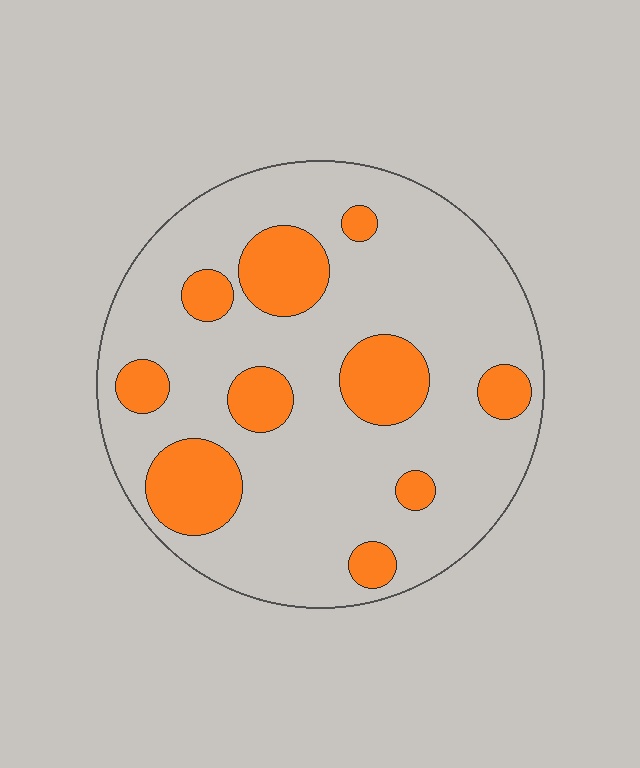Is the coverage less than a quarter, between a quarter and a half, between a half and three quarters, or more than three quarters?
Less than a quarter.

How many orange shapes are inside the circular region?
10.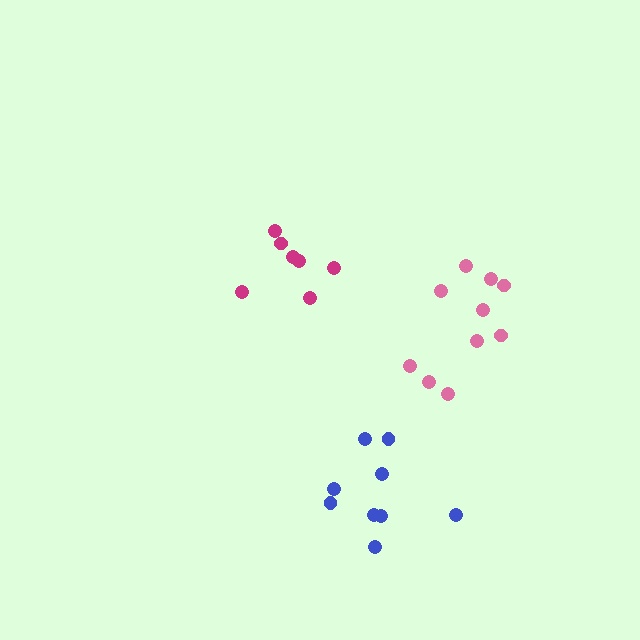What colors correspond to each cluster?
The clusters are colored: blue, magenta, pink.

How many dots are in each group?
Group 1: 9 dots, Group 2: 7 dots, Group 3: 10 dots (26 total).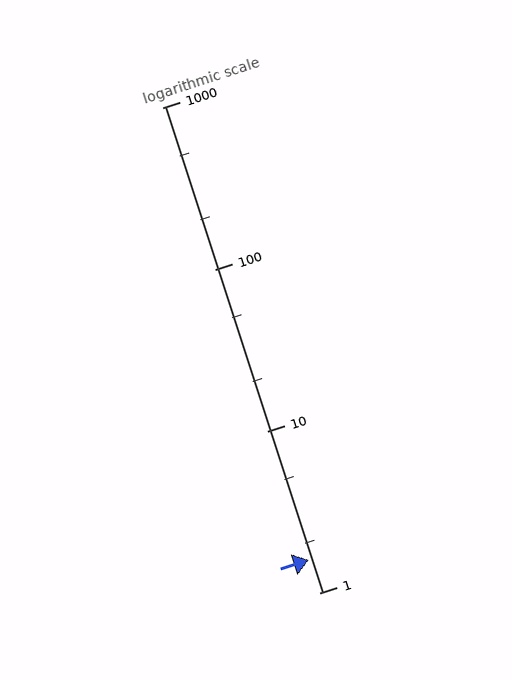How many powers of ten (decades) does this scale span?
The scale spans 3 decades, from 1 to 1000.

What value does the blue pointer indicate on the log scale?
The pointer indicates approximately 1.6.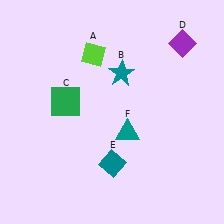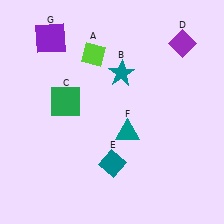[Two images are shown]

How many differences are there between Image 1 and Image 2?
There is 1 difference between the two images.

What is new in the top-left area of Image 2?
A purple square (G) was added in the top-left area of Image 2.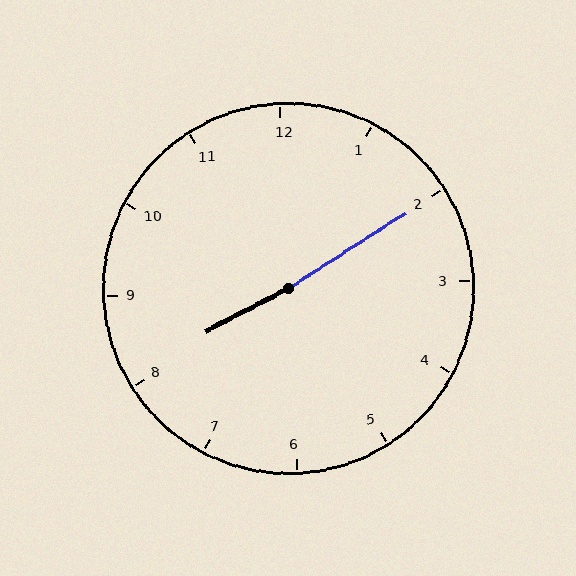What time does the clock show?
8:10.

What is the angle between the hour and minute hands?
Approximately 175 degrees.